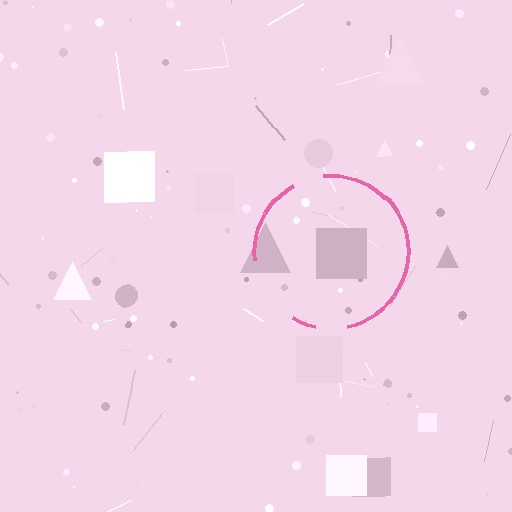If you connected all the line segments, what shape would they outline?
They would outline a circle.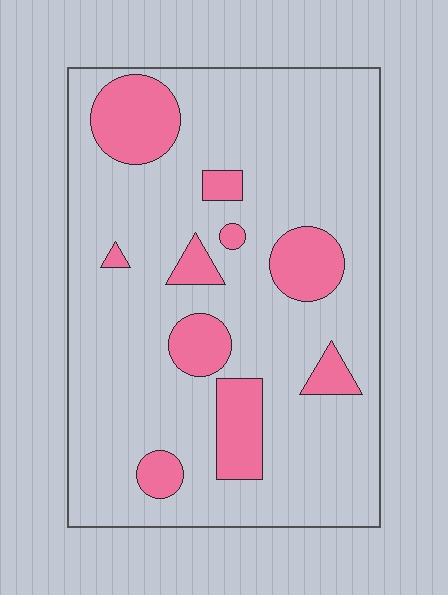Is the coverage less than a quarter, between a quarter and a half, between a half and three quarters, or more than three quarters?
Less than a quarter.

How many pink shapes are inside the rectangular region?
10.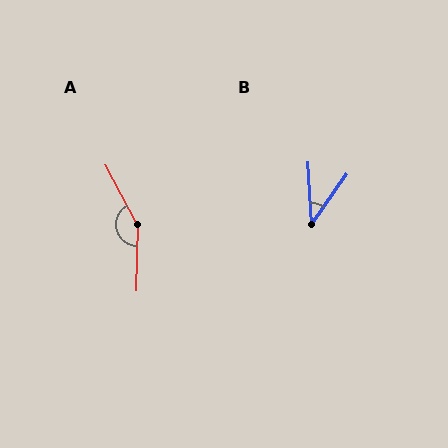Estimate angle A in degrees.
Approximately 151 degrees.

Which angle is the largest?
A, at approximately 151 degrees.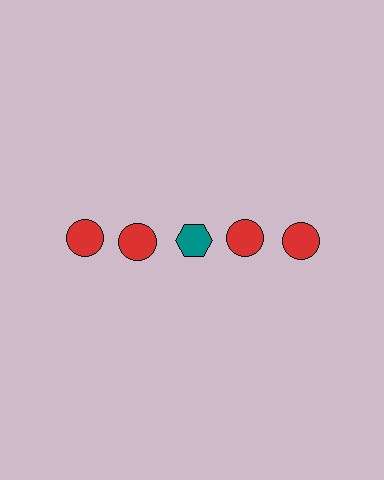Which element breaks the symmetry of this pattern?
The teal hexagon in the top row, center column breaks the symmetry. All other shapes are red circles.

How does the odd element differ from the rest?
It differs in both color (teal instead of red) and shape (hexagon instead of circle).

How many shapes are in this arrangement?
There are 5 shapes arranged in a grid pattern.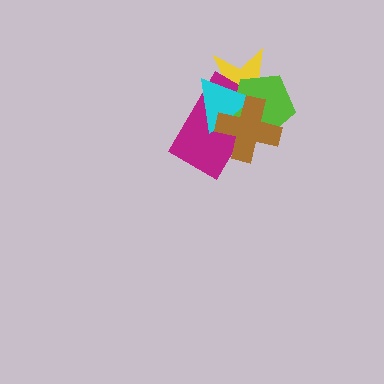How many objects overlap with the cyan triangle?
4 objects overlap with the cyan triangle.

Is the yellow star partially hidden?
Yes, it is partially covered by another shape.